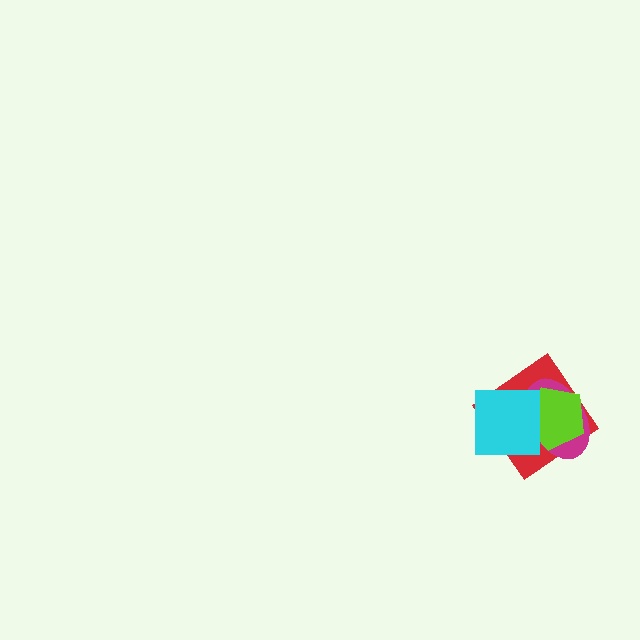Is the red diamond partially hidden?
Yes, it is partially covered by another shape.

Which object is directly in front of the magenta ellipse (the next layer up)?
The lime pentagon is directly in front of the magenta ellipse.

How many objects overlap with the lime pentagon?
3 objects overlap with the lime pentagon.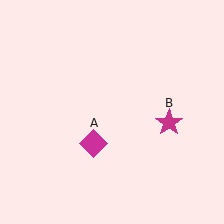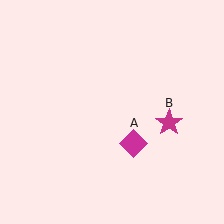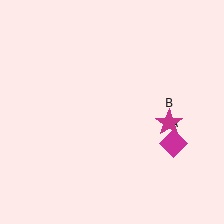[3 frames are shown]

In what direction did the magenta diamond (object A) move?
The magenta diamond (object A) moved right.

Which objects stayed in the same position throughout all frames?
Magenta star (object B) remained stationary.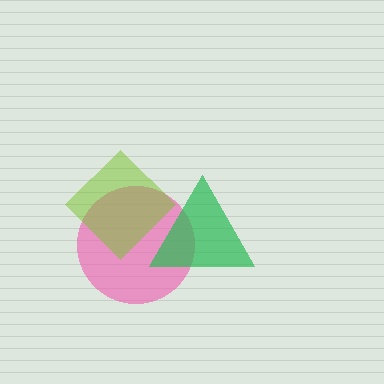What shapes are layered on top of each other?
The layered shapes are: a pink circle, a lime diamond, a green triangle.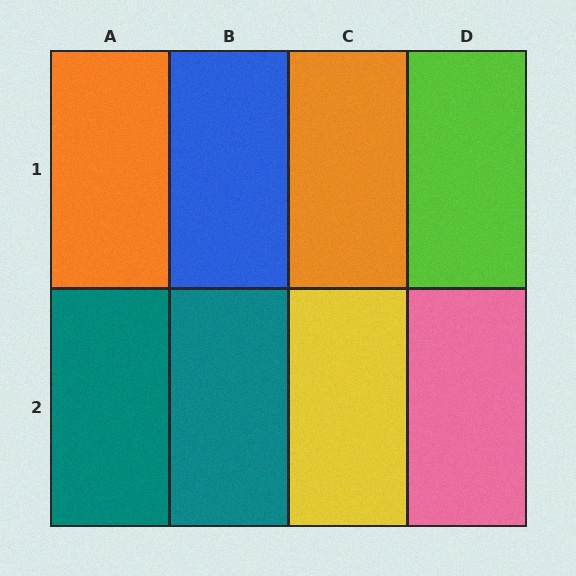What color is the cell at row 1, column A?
Orange.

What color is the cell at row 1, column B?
Blue.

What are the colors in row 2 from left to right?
Teal, teal, yellow, pink.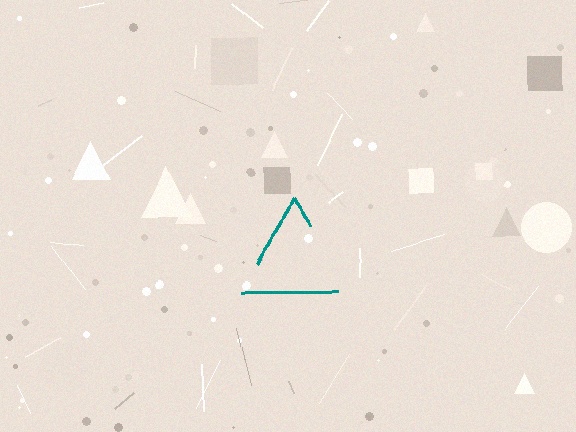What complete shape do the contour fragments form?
The contour fragments form a triangle.